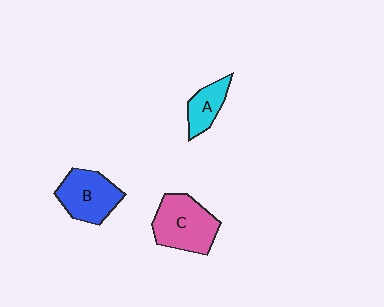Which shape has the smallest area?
Shape A (cyan).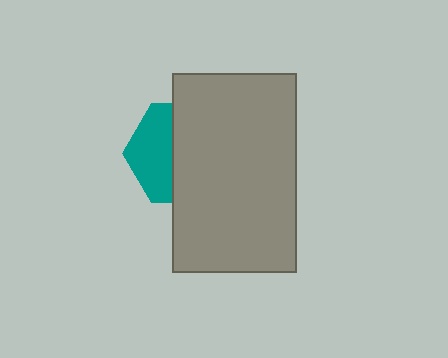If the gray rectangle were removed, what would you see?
You would see the complete teal hexagon.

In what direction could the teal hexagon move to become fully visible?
The teal hexagon could move left. That would shift it out from behind the gray rectangle entirely.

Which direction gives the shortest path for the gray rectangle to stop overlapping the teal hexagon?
Moving right gives the shortest separation.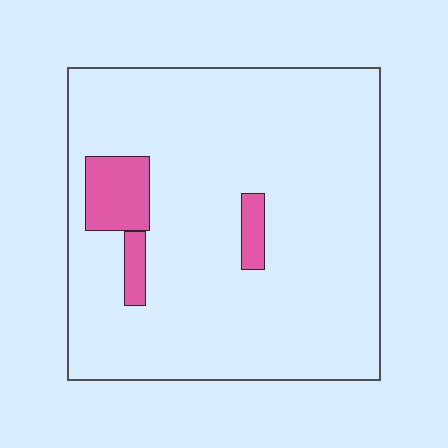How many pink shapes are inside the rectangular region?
3.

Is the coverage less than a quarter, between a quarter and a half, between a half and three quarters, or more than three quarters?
Less than a quarter.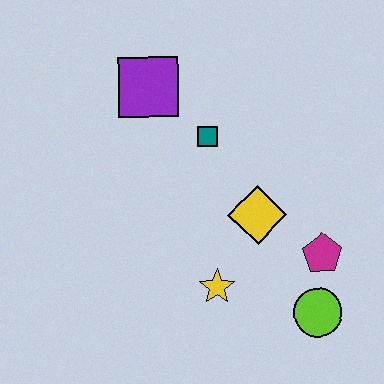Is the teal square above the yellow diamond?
Yes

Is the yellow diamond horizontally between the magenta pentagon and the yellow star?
Yes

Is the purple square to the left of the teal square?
Yes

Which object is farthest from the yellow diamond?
The purple square is farthest from the yellow diamond.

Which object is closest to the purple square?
The teal square is closest to the purple square.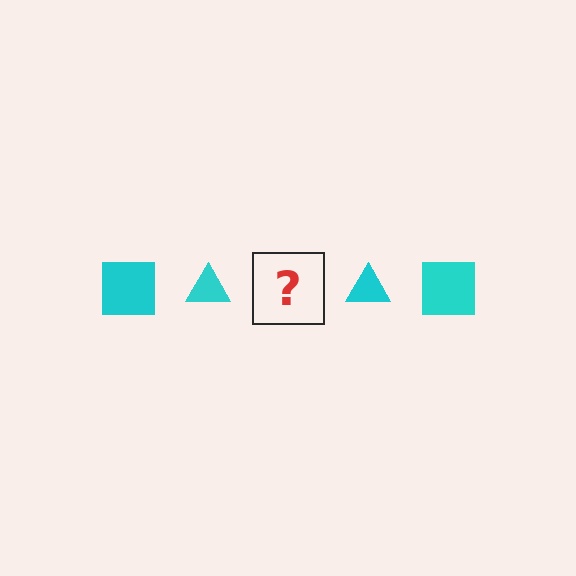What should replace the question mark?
The question mark should be replaced with a cyan square.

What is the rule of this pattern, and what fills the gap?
The rule is that the pattern cycles through square, triangle shapes in cyan. The gap should be filled with a cyan square.